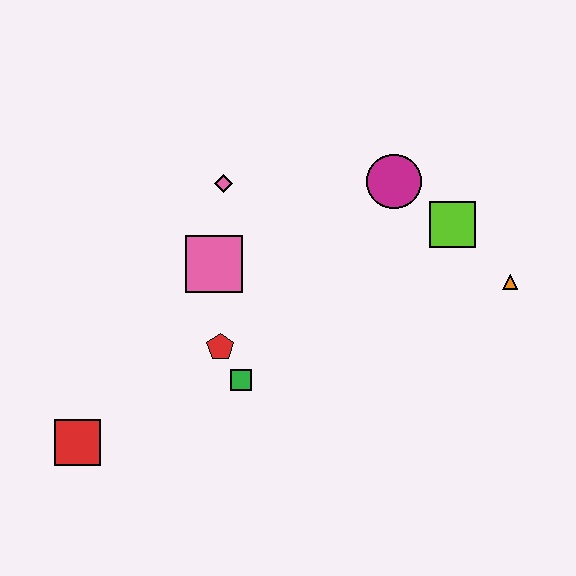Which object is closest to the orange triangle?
The lime square is closest to the orange triangle.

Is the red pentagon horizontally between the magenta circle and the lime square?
No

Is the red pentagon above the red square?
Yes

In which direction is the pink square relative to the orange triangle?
The pink square is to the left of the orange triangle.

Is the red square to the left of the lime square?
Yes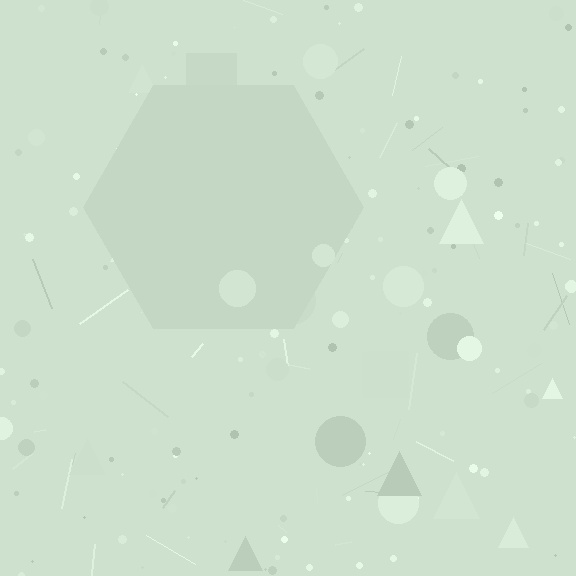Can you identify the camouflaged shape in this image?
The camouflaged shape is a hexagon.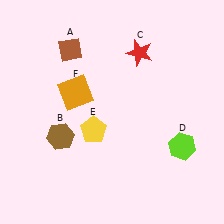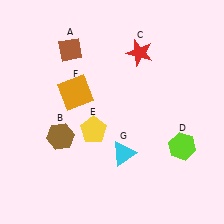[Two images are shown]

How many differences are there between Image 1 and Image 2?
There is 1 difference between the two images.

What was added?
A cyan triangle (G) was added in Image 2.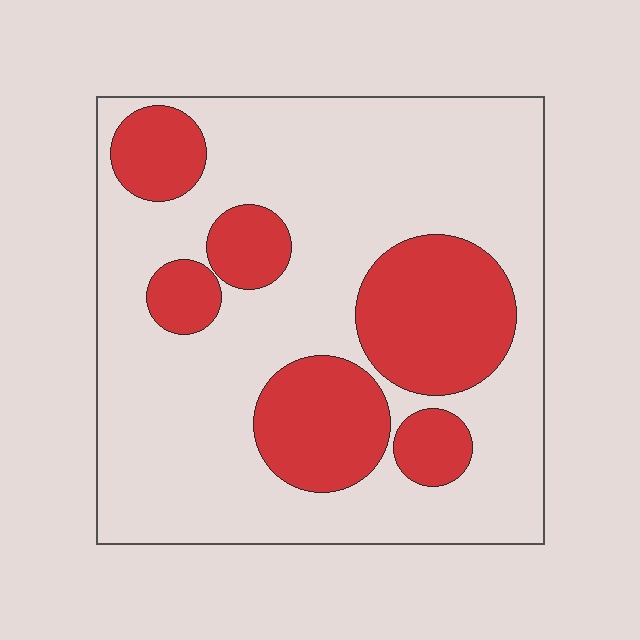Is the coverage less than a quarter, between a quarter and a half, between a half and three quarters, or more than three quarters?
Between a quarter and a half.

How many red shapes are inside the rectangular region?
6.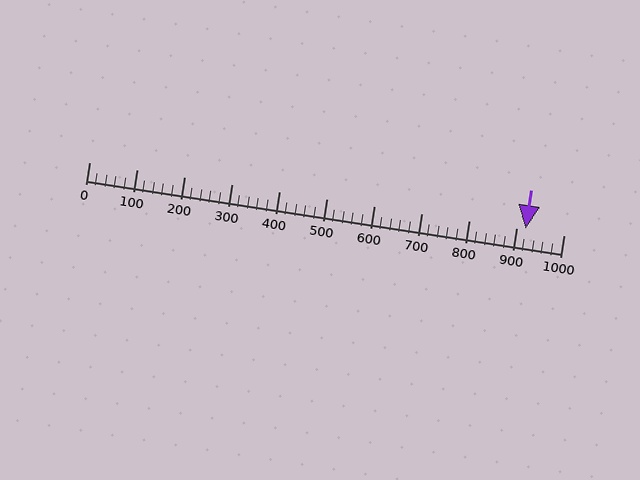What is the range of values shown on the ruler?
The ruler shows values from 0 to 1000.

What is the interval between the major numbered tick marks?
The major tick marks are spaced 100 units apart.